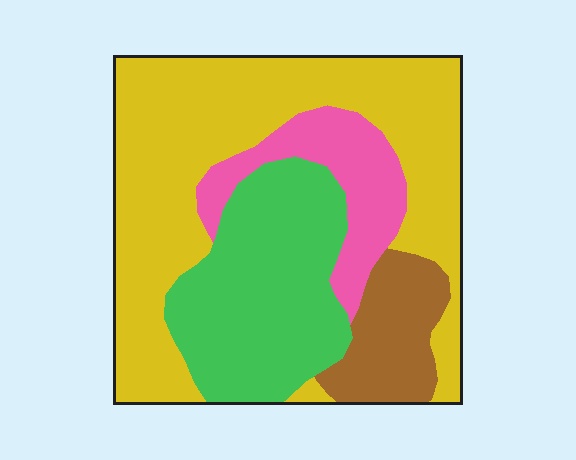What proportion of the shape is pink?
Pink takes up about one eighth (1/8) of the shape.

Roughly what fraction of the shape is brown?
Brown takes up about one tenth (1/10) of the shape.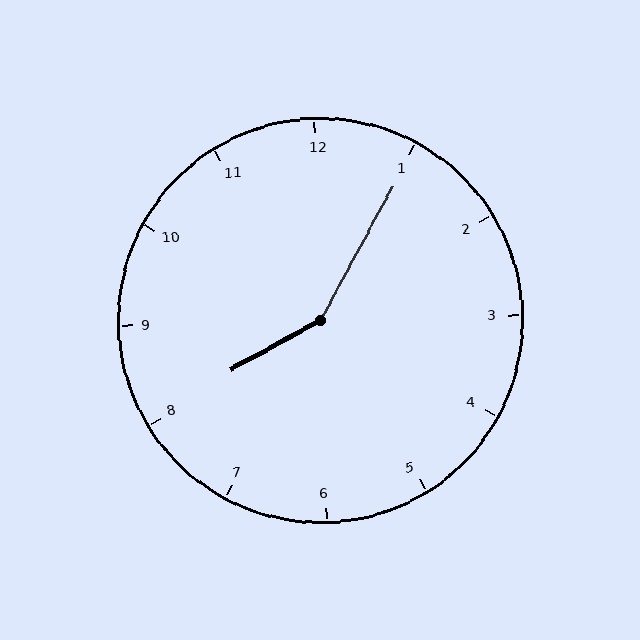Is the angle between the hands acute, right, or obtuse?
It is obtuse.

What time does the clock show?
8:05.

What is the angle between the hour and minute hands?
Approximately 148 degrees.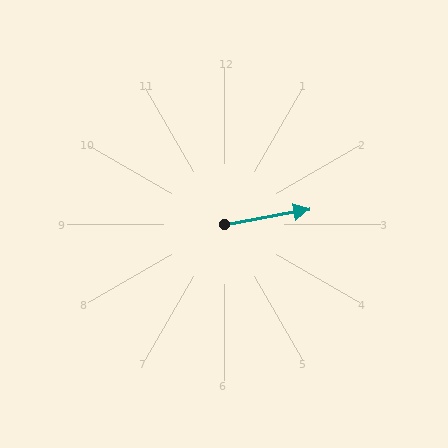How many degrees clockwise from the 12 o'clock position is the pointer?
Approximately 80 degrees.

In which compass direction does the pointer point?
East.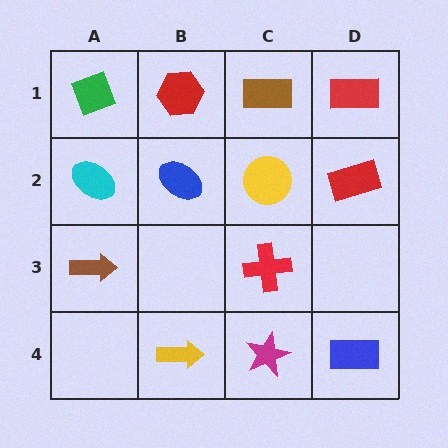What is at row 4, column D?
A blue rectangle.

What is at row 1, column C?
A brown rectangle.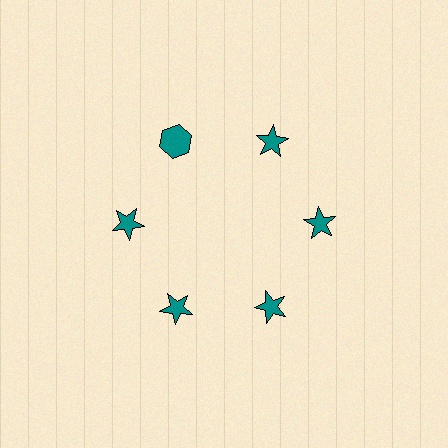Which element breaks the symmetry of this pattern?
The teal hexagon at roughly the 11 o'clock position breaks the symmetry. All other shapes are teal stars.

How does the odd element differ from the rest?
It has a different shape: hexagon instead of star.